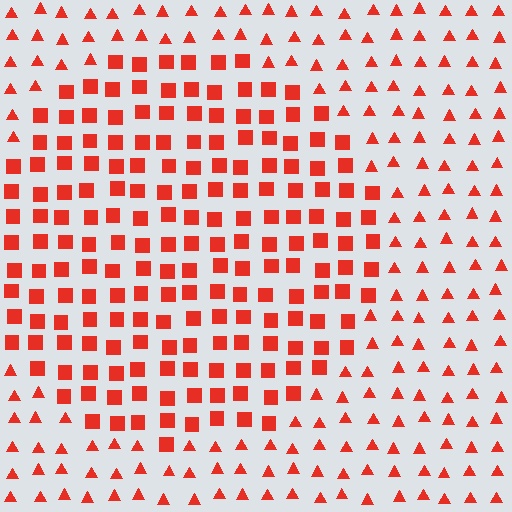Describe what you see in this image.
The image is filled with small red elements arranged in a uniform grid. A circle-shaped region contains squares, while the surrounding area contains triangles. The boundary is defined purely by the change in element shape.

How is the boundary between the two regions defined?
The boundary is defined by a change in element shape: squares inside vs. triangles outside. All elements share the same color and spacing.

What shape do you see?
I see a circle.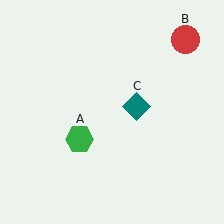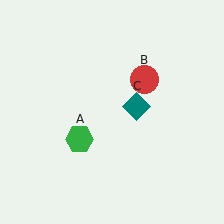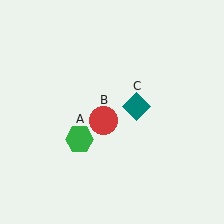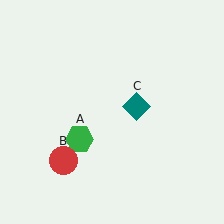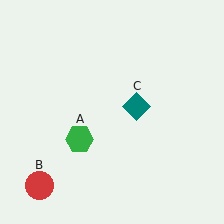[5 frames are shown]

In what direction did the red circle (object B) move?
The red circle (object B) moved down and to the left.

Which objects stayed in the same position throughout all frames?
Green hexagon (object A) and teal diamond (object C) remained stationary.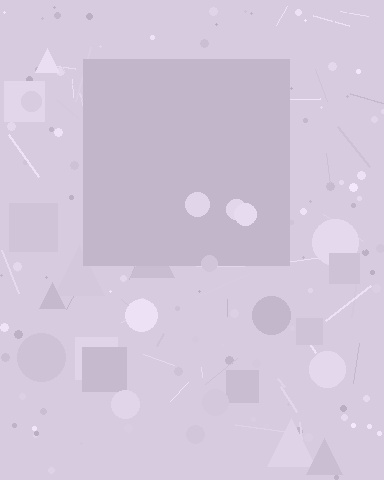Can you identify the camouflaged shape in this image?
The camouflaged shape is a square.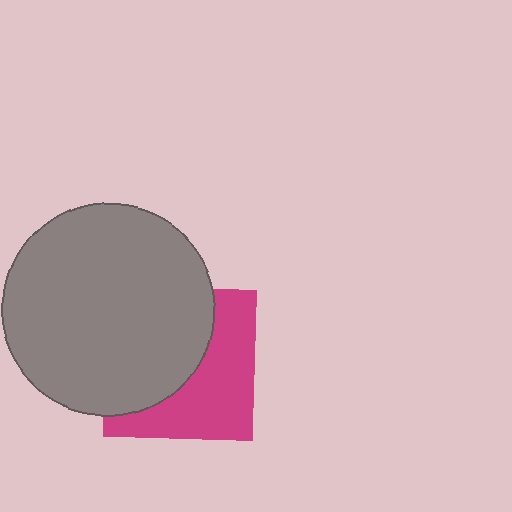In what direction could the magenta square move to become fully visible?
The magenta square could move right. That would shift it out from behind the gray circle entirely.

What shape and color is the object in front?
The object in front is a gray circle.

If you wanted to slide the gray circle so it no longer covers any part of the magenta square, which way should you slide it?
Slide it left — that is the most direct way to separate the two shapes.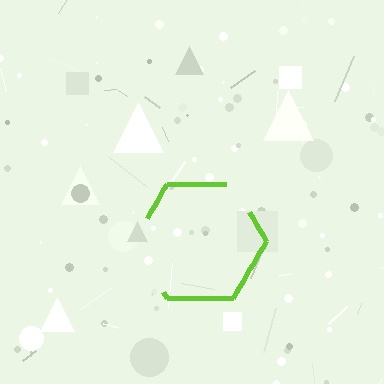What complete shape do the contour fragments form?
The contour fragments form a hexagon.